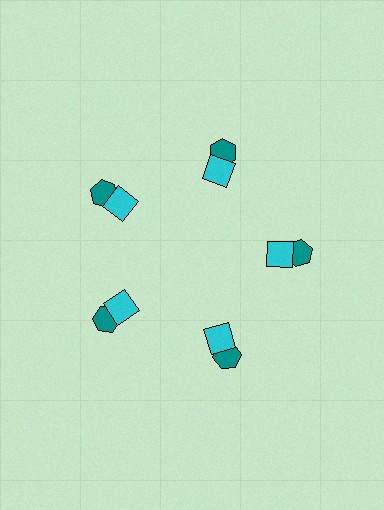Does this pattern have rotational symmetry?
Yes, this pattern has 5-fold rotational symmetry. It looks the same after rotating 72 degrees around the center.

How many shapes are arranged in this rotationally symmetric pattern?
There are 10 shapes, arranged in 5 groups of 2.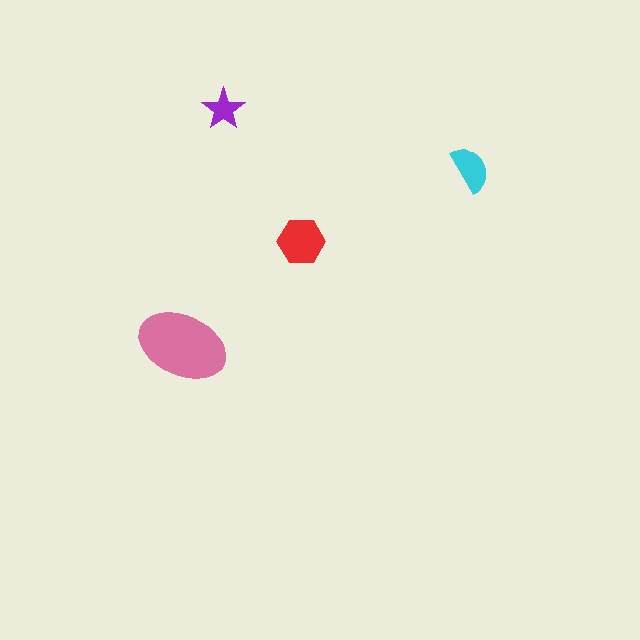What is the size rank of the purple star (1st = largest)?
4th.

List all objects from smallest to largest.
The purple star, the cyan semicircle, the red hexagon, the pink ellipse.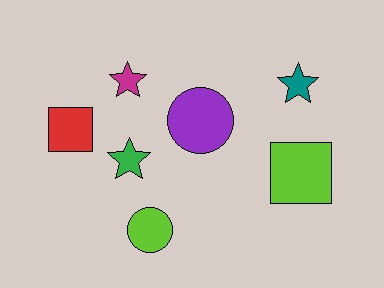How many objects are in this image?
There are 7 objects.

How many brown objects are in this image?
There are no brown objects.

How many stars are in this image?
There are 3 stars.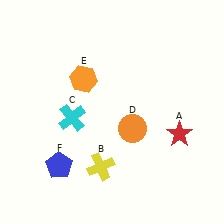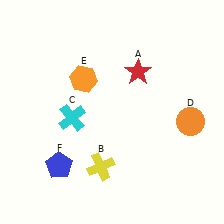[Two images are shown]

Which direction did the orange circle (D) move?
The orange circle (D) moved right.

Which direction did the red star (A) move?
The red star (A) moved up.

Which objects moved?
The objects that moved are: the red star (A), the orange circle (D).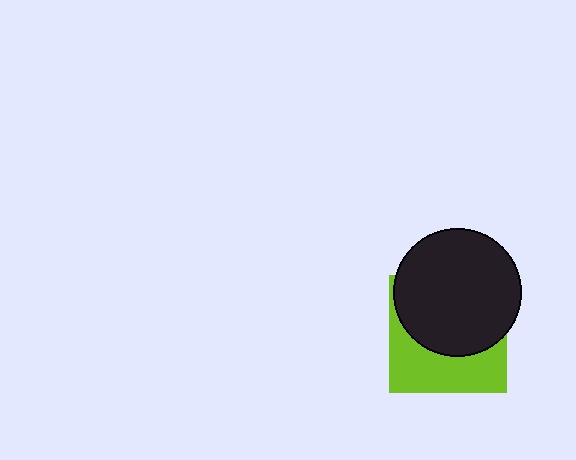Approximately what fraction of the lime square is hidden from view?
Roughly 58% of the lime square is hidden behind the black circle.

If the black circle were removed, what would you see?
You would see the complete lime square.